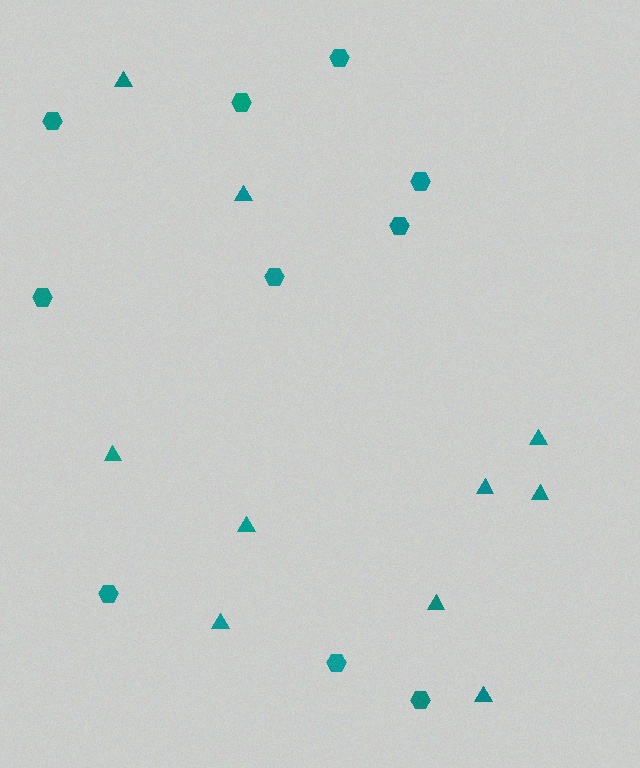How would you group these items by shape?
There are 2 groups: one group of triangles (10) and one group of hexagons (10).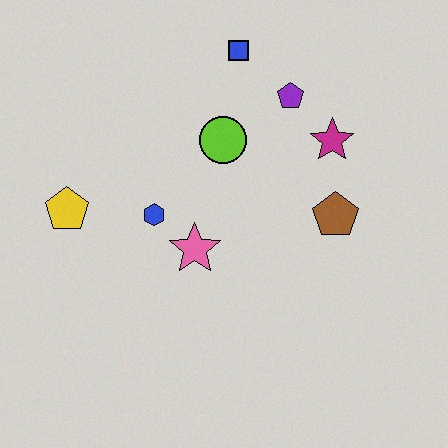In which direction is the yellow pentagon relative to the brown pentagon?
The yellow pentagon is to the left of the brown pentagon.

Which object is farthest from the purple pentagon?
The yellow pentagon is farthest from the purple pentagon.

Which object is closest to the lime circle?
The purple pentagon is closest to the lime circle.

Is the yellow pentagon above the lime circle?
No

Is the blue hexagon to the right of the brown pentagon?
No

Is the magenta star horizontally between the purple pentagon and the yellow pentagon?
No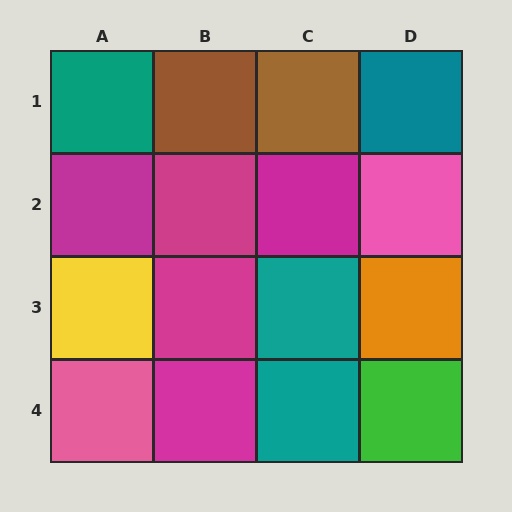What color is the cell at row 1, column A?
Teal.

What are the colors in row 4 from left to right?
Pink, magenta, teal, green.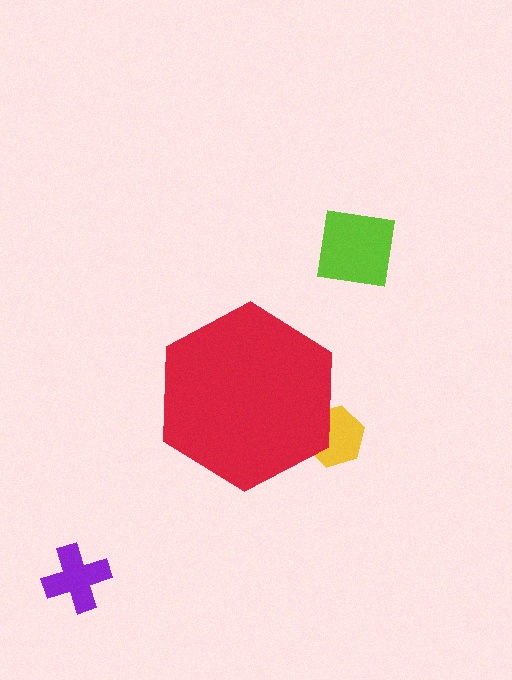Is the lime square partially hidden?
No, the lime square is fully visible.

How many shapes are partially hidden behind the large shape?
1 shape is partially hidden.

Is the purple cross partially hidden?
No, the purple cross is fully visible.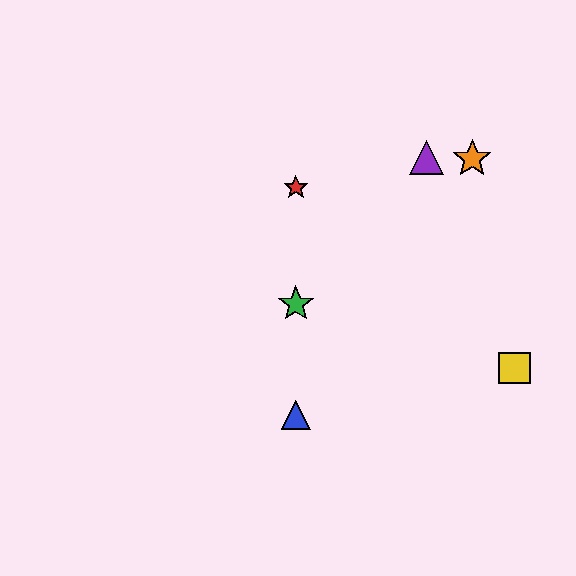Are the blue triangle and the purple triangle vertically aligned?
No, the blue triangle is at x≈296 and the purple triangle is at x≈426.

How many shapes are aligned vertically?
3 shapes (the red star, the blue triangle, the green star) are aligned vertically.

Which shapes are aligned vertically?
The red star, the blue triangle, the green star are aligned vertically.